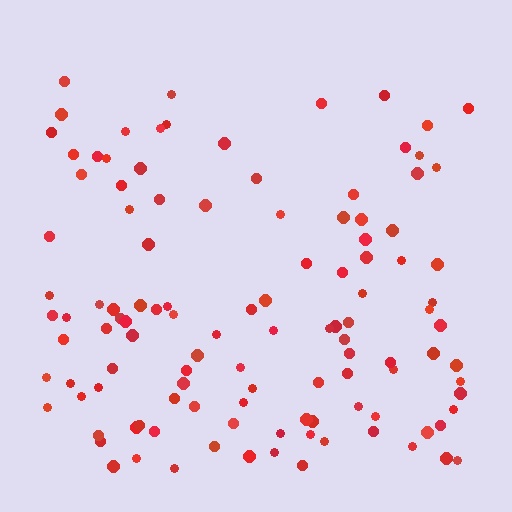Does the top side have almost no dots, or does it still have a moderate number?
Still a moderate number, just noticeably fewer than the bottom.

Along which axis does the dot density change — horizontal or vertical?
Vertical.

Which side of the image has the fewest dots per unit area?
The top.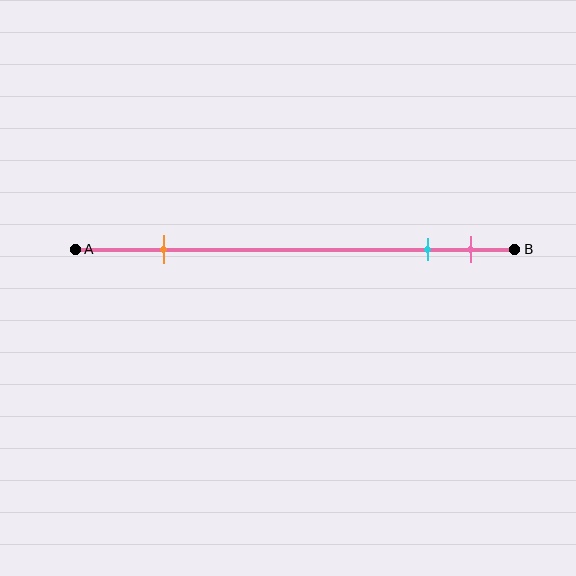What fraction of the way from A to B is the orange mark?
The orange mark is approximately 20% (0.2) of the way from A to B.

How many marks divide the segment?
There are 3 marks dividing the segment.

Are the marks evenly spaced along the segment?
No, the marks are not evenly spaced.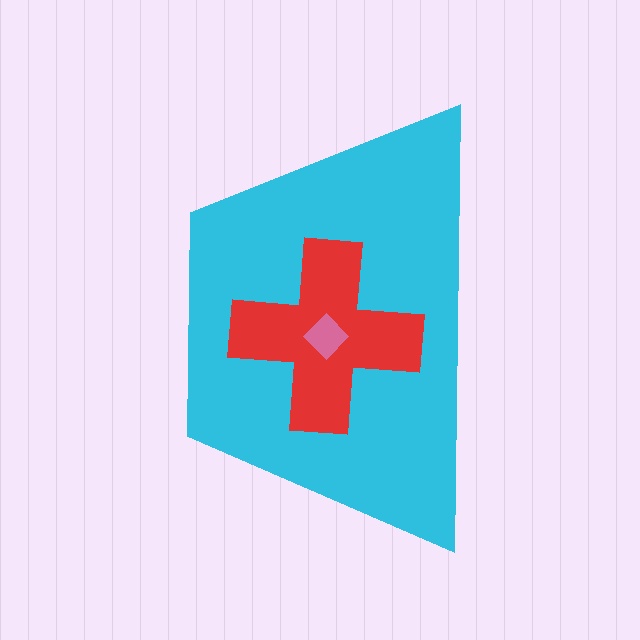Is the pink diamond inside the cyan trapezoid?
Yes.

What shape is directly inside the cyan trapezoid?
The red cross.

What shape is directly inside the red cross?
The pink diamond.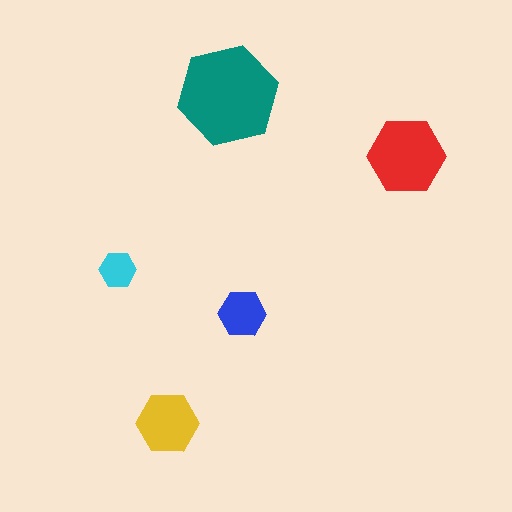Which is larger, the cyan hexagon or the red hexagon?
The red one.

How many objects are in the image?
There are 5 objects in the image.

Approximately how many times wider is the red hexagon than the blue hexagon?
About 1.5 times wider.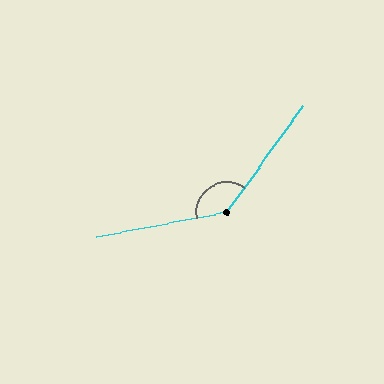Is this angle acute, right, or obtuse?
It is obtuse.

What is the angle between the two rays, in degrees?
Approximately 136 degrees.